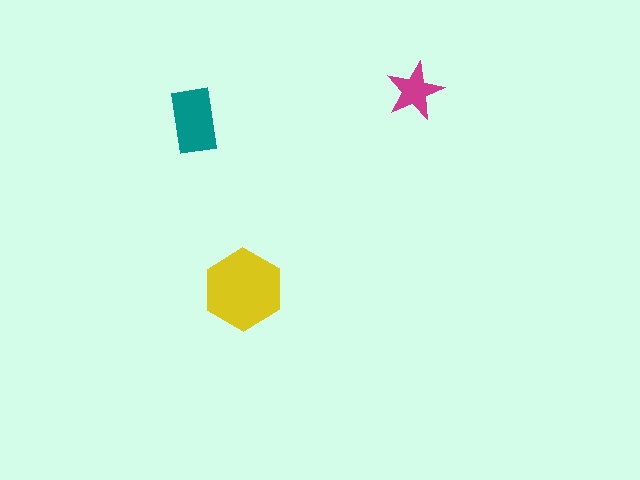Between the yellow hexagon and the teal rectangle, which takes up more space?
The yellow hexagon.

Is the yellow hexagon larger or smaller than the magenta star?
Larger.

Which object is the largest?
The yellow hexagon.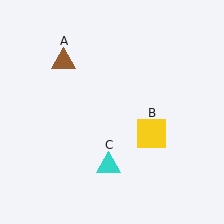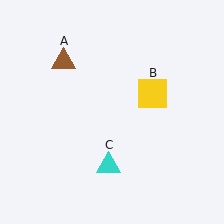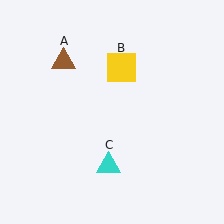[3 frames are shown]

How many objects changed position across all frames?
1 object changed position: yellow square (object B).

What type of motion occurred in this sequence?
The yellow square (object B) rotated counterclockwise around the center of the scene.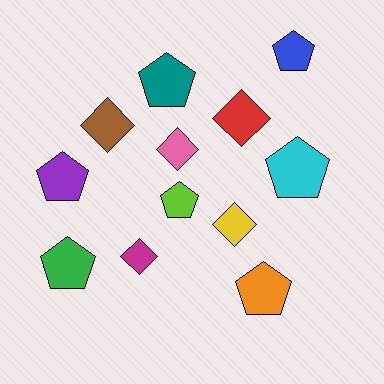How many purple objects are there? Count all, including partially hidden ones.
There is 1 purple object.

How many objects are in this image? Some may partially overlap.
There are 12 objects.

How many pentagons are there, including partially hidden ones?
There are 7 pentagons.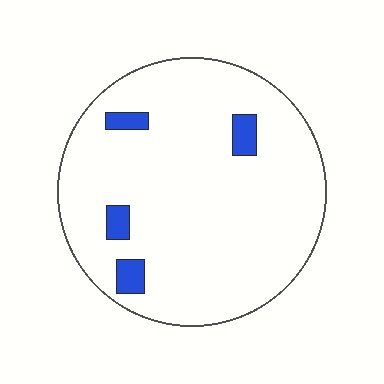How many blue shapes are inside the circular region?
4.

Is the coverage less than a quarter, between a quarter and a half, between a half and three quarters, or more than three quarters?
Less than a quarter.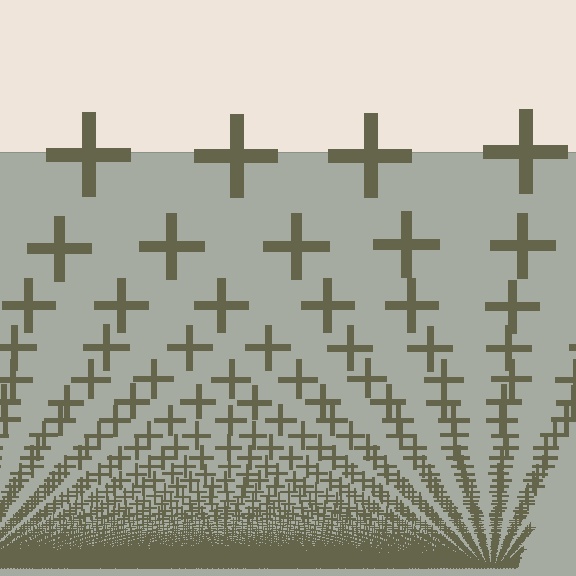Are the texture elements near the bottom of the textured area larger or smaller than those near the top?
Smaller. The gradient is inverted — elements near the bottom are smaller and denser.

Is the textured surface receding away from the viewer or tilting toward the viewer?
The surface appears to tilt toward the viewer. Texture elements get larger and sparser toward the top.